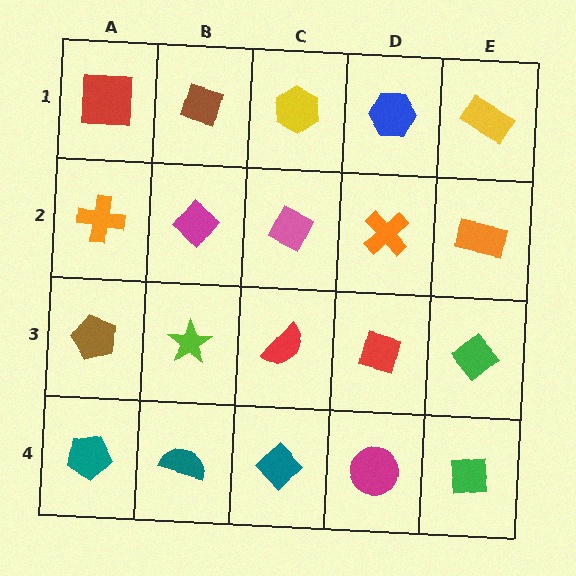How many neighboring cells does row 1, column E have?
2.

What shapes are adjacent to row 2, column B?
A brown diamond (row 1, column B), a lime star (row 3, column B), an orange cross (row 2, column A), a pink diamond (row 2, column C).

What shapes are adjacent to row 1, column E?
An orange rectangle (row 2, column E), a blue hexagon (row 1, column D).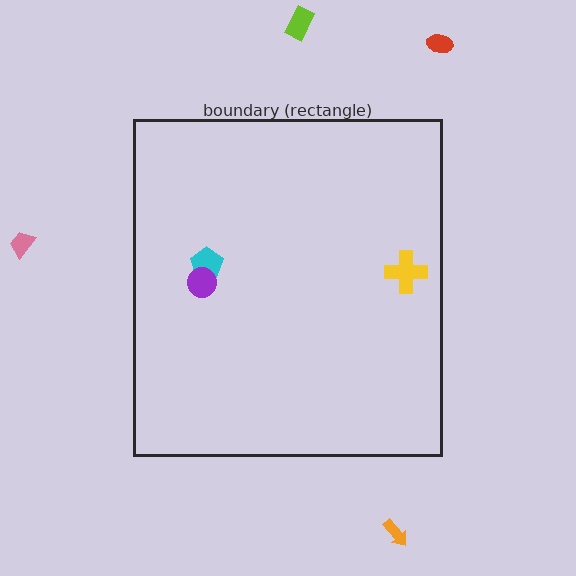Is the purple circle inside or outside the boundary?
Inside.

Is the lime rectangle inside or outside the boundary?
Outside.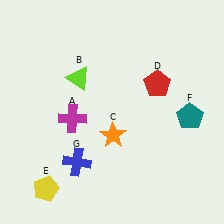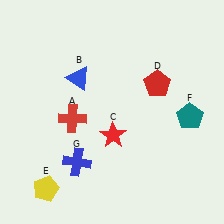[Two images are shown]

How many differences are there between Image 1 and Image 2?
There are 3 differences between the two images.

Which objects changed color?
A changed from magenta to red. B changed from lime to blue. C changed from orange to red.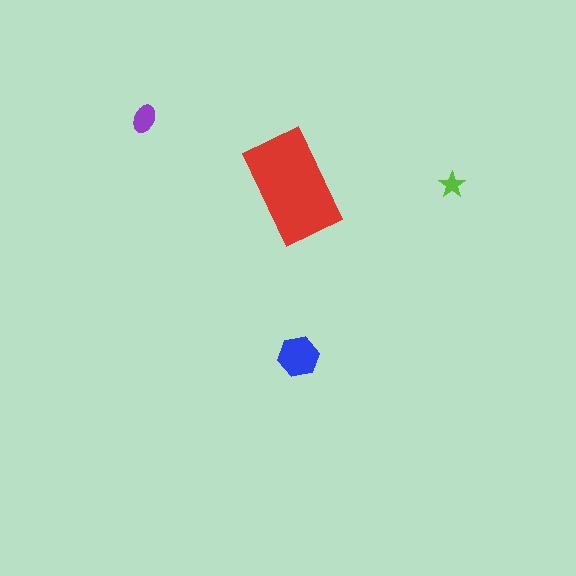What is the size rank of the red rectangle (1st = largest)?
1st.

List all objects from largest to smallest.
The red rectangle, the blue hexagon, the purple ellipse, the lime star.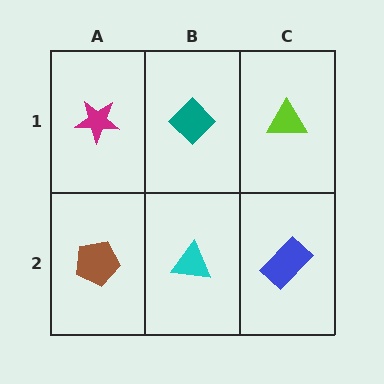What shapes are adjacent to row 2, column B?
A teal diamond (row 1, column B), a brown pentagon (row 2, column A), a blue rectangle (row 2, column C).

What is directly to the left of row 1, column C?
A teal diamond.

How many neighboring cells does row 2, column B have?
3.